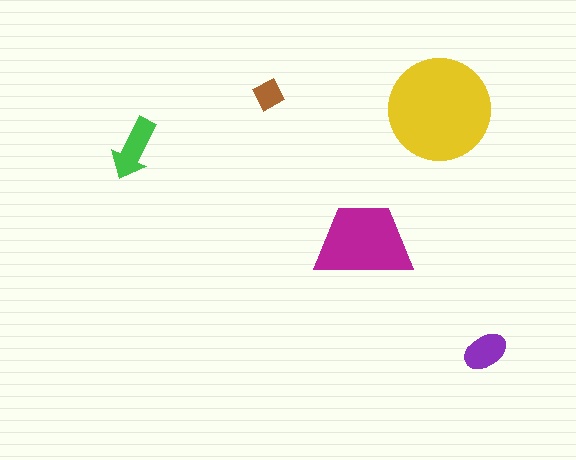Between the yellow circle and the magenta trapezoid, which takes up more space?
The yellow circle.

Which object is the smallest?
The brown diamond.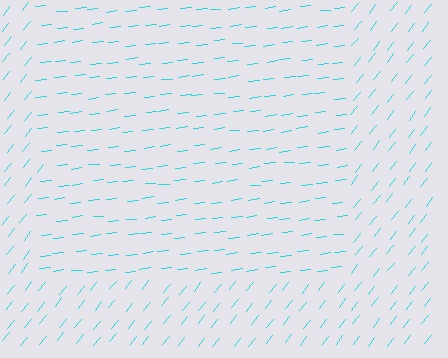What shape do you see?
I see a rectangle.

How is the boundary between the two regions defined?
The boundary is defined purely by a change in line orientation (approximately 45 degrees difference). All lines are the same color and thickness.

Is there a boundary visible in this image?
Yes, there is a texture boundary formed by a change in line orientation.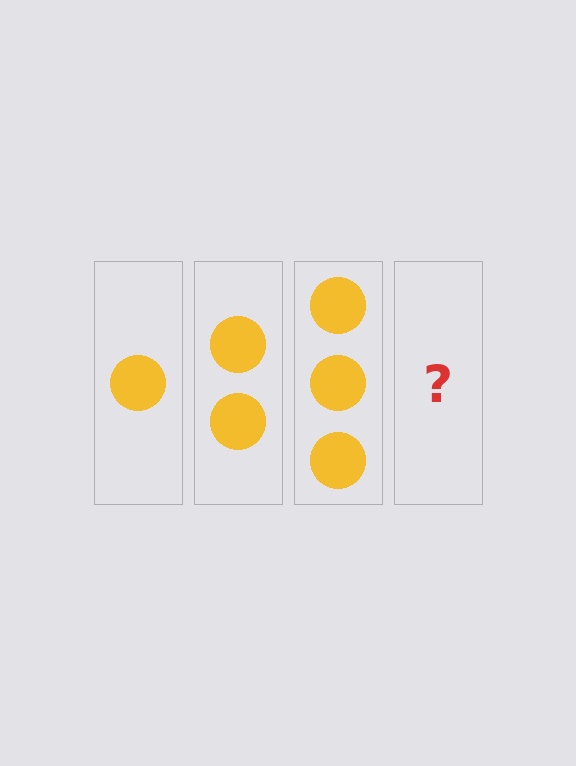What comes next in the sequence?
The next element should be 4 circles.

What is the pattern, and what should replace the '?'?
The pattern is that each step adds one more circle. The '?' should be 4 circles.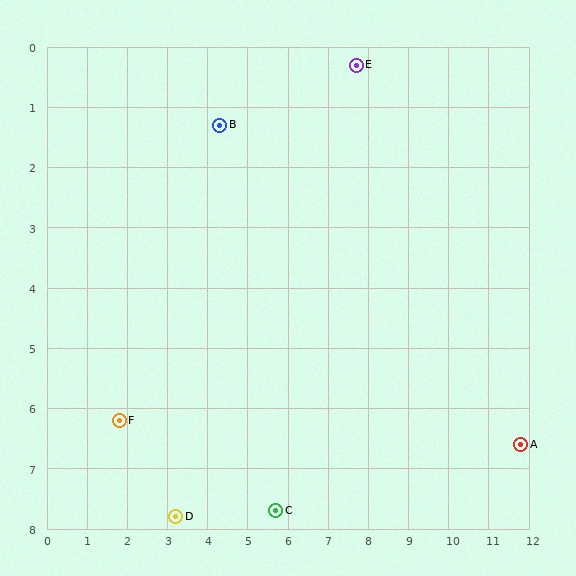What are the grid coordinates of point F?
Point F is at approximately (1.8, 6.2).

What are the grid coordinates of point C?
Point C is at approximately (5.7, 7.7).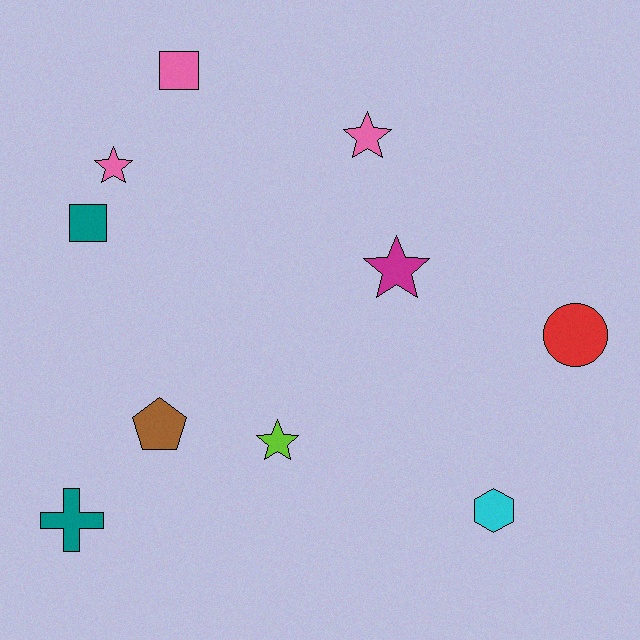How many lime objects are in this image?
There is 1 lime object.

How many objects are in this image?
There are 10 objects.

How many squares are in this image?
There are 2 squares.